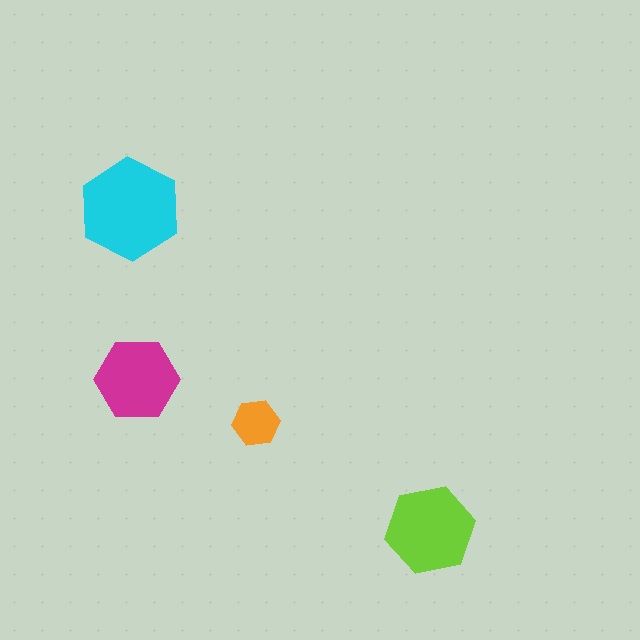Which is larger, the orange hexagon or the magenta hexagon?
The magenta one.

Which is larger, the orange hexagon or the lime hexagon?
The lime one.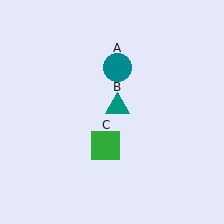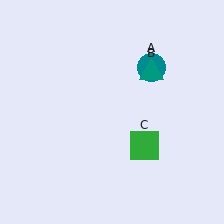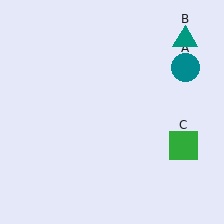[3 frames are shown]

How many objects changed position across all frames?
3 objects changed position: teal circle (object A), teal triangle (object B), green square (object C).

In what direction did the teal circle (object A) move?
The teal circle (object A) moved right.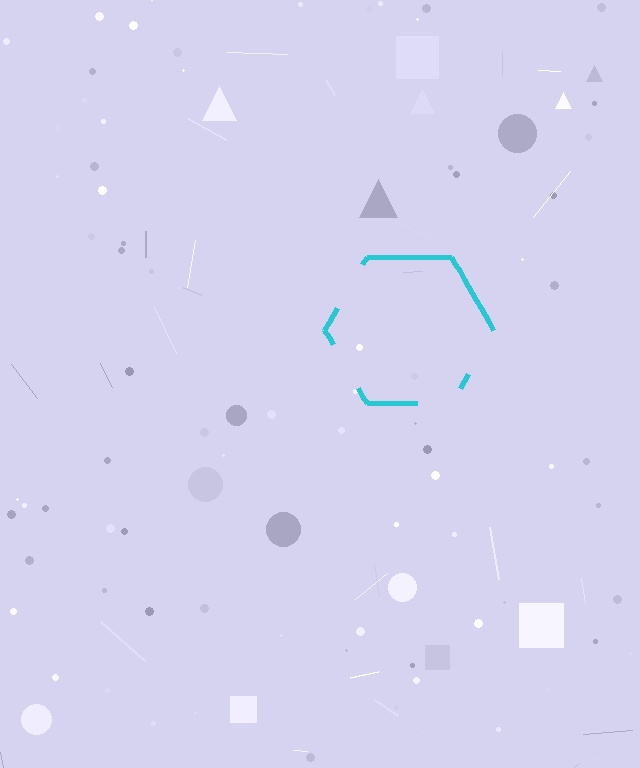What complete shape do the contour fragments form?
The contour fragments form a hexagon.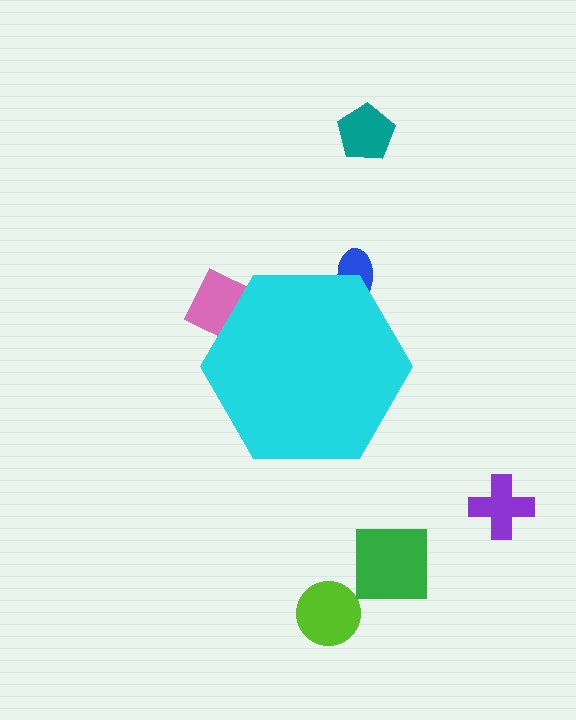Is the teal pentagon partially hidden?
No, the teal pentagon is fully visible.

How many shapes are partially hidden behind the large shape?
2 shapes are partially hidden.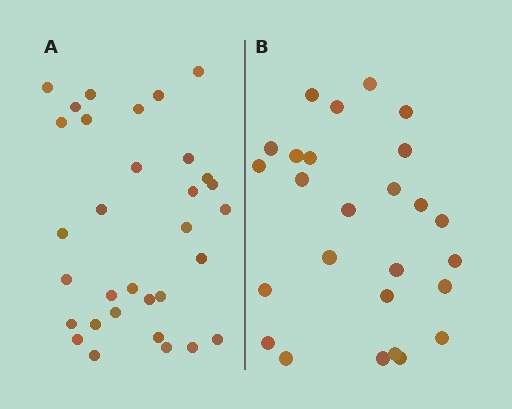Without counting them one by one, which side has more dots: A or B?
Region A (the left region) has more dots.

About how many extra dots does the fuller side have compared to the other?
Region A has about 6 more dots than region B.